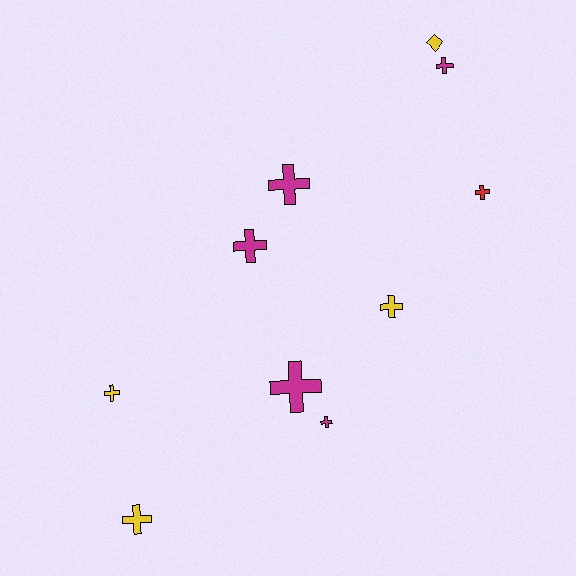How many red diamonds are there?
There are no red diamonds.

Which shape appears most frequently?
Cross, with 9 objects.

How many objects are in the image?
There are 10 objects.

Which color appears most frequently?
Magenta, with 5 objects.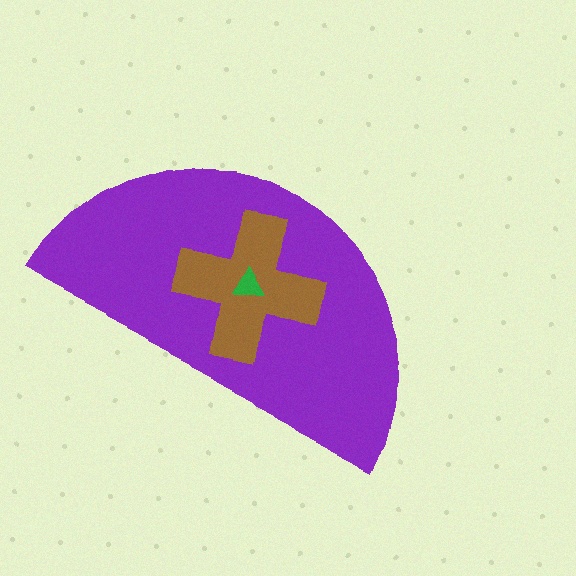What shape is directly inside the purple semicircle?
The brown cross.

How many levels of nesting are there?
3.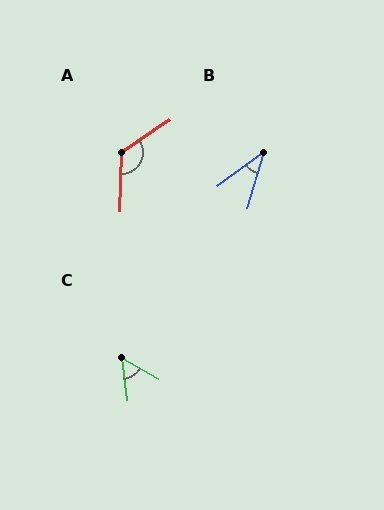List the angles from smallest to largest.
B (38°), C (54°), A (126°).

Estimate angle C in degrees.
Approximately 54 degrees.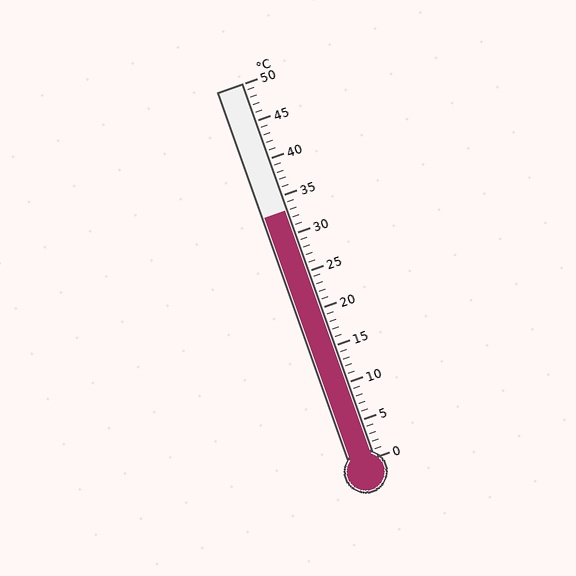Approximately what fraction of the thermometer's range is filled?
The thermometer is filled to approximately 65% of its range.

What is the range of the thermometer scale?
The thermometer scale ranges from 0°C to 50°C.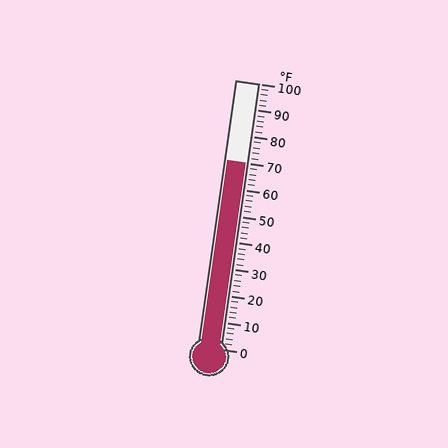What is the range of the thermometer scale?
The thermometer scale ranges from 0°F to 100°F.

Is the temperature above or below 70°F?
The temperature is at 70°F.